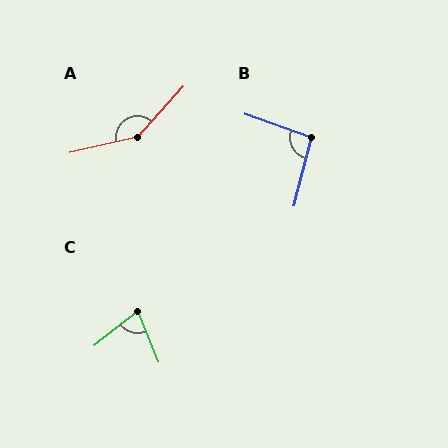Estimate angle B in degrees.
Approximately 96 degrees.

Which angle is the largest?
A, at approximately 144 degrees.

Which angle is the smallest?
C, at approximately 74 degrees.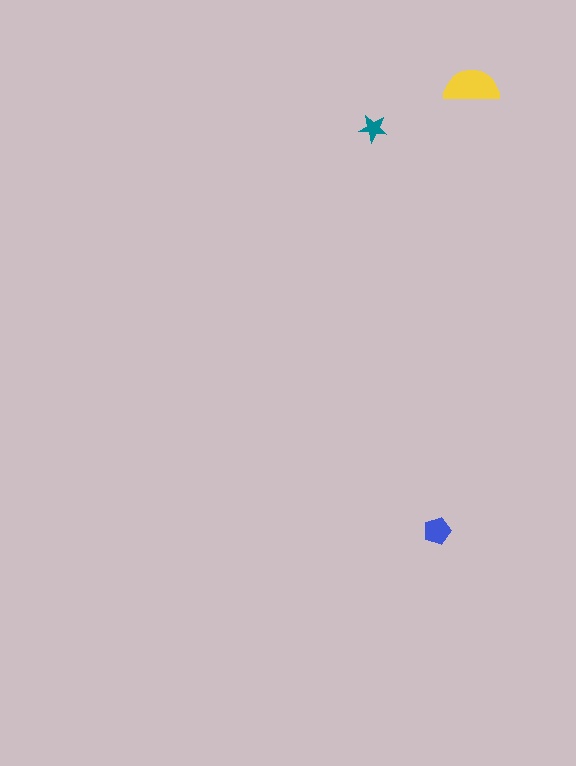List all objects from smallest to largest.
The teal star, the blue pentagon, the yellow semicircle.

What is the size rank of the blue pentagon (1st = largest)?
2nd.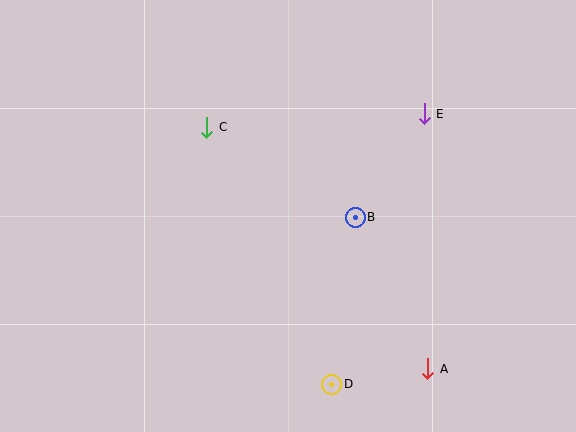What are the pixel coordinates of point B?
Point B is at (355, 217).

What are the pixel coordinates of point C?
Point C is at (207, 127).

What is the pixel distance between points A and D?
The distance between A and D is 98 pixels.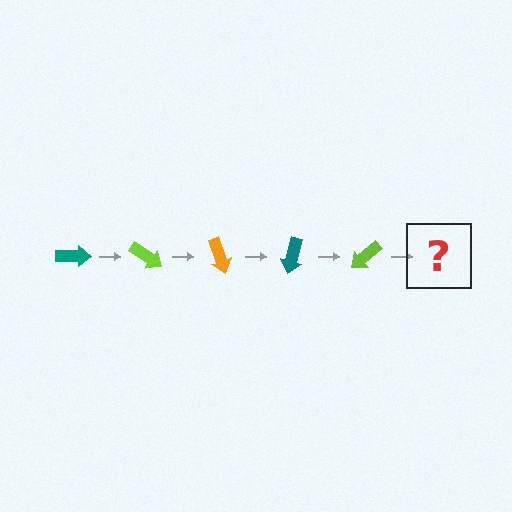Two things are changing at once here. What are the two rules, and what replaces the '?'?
The two rules are that it rotates 35 degrees each step and the color cycles through teal, lime, and orange. The '?' should be an orange arrow, rotated 175 degrees from the start.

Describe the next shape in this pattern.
It should be an orange arrow, rotated 175 degrees from the start.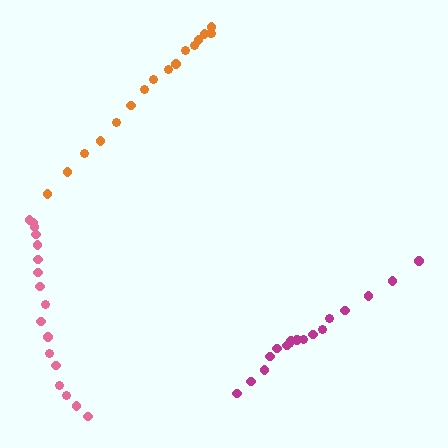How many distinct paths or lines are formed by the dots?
There are 3 distinct paths.